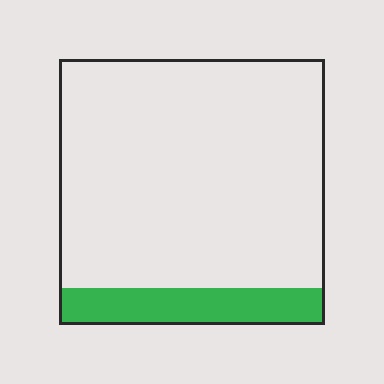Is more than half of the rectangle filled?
No.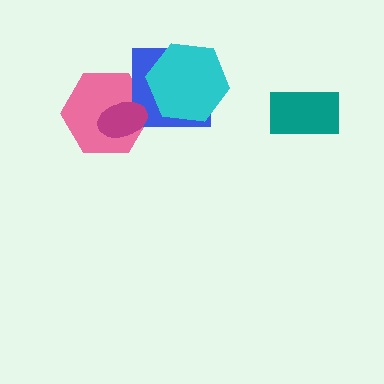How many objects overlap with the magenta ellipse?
1 object overlaps with the magenta ellipse.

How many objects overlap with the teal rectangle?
0 objects overlap with the teal rectangle.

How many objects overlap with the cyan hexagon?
1 object overlaps with the cyan hexagon.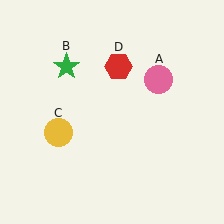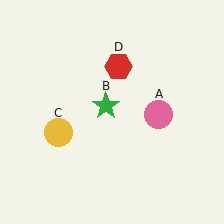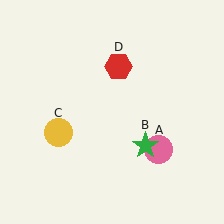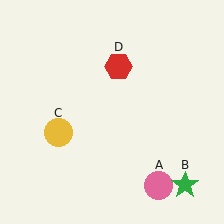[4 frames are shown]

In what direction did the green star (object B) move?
The green star (object B) moved down and to the right.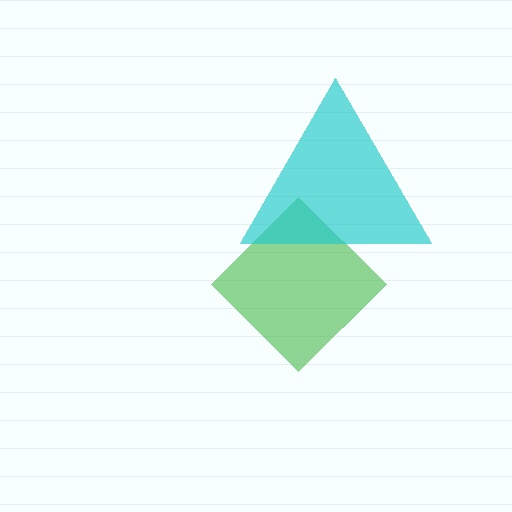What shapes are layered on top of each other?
The layered shapes are: a green diamond, a cyan triangle.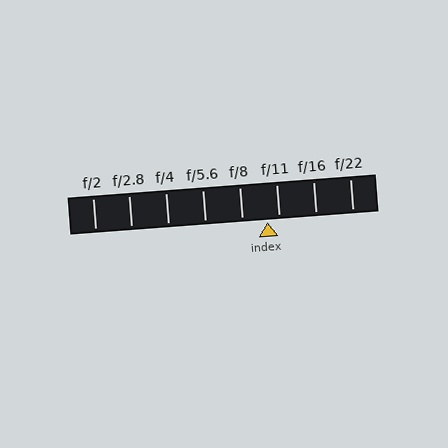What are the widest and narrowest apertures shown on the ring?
The widest aperture shown is f/2 and the narrowest is f/22.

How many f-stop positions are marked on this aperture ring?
There are 8 f-stop positions marked.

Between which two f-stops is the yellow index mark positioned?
The index mark is between f/8 and f/11.